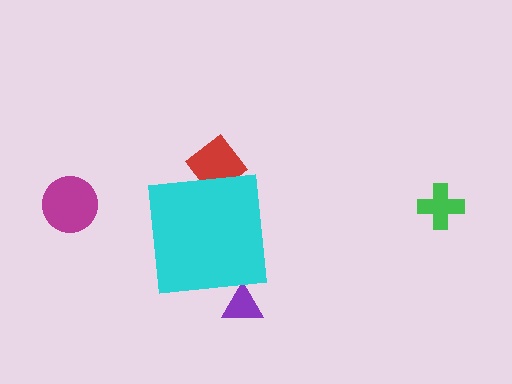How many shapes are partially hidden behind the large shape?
2 shapes are partially hidden.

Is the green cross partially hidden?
No, the green cross is fully visible.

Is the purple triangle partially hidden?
Yes, the purple triangle is partially hidden behind the cyan square.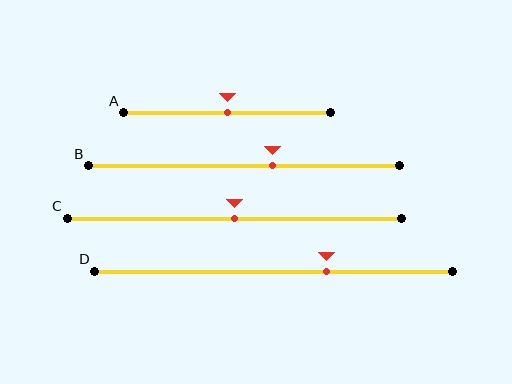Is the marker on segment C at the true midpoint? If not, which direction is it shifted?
Yes, the marker on segment C is at the true midpoint.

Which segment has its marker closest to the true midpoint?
Segment A has its marker closest to the true midpoint.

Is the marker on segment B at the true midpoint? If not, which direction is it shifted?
No, the marker on segment B is shifted to the right by about 9% of the segment length.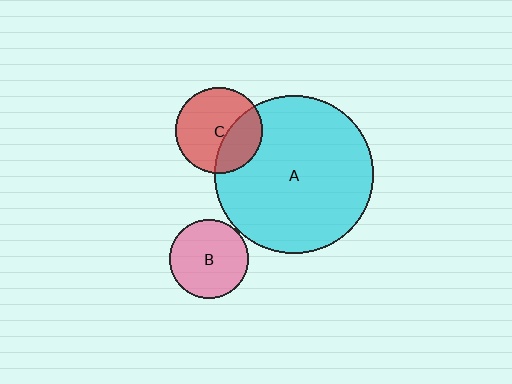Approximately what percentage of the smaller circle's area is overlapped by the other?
Approximately 35%.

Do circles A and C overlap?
Yes.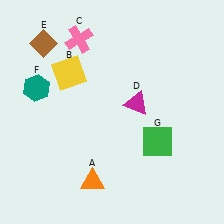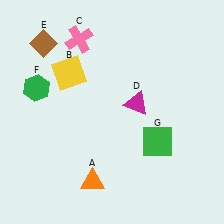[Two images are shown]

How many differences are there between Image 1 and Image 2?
There is 1 difference between the two images.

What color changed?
The hexagon (F) changed from teal in Image 1 to green in Image 2.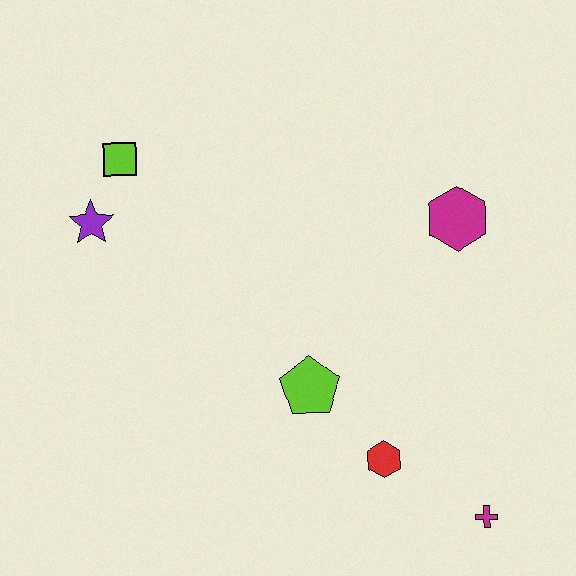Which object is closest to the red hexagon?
The lime pentagon is closest to the red hexagon.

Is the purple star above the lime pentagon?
Yes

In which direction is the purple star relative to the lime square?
The purple star is below the lime square.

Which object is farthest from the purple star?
The magenta cross is farthest from the purple star.